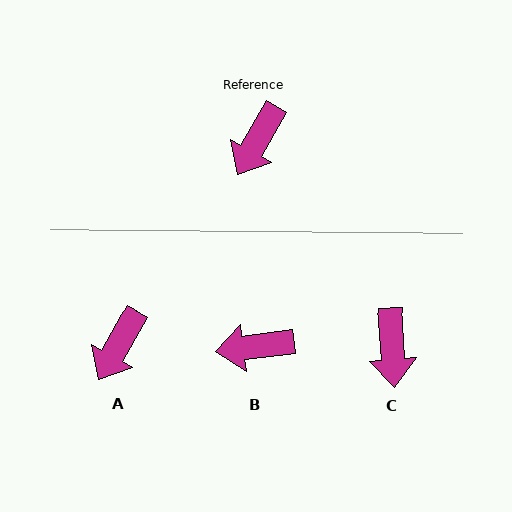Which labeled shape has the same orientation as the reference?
A.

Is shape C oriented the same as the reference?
No, it is off by about 33 degrees.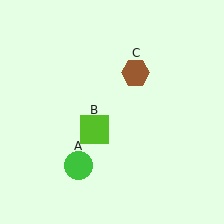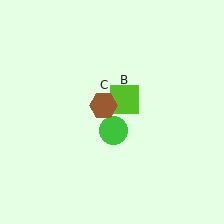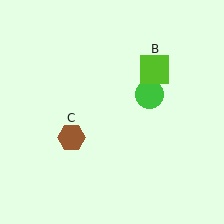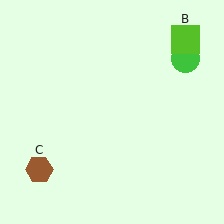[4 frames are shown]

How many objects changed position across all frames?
3 objects changed position: green circle (object A), lime square (object B), brown hexagon (object C).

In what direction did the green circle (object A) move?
The green circle (object A) moved up and to the right.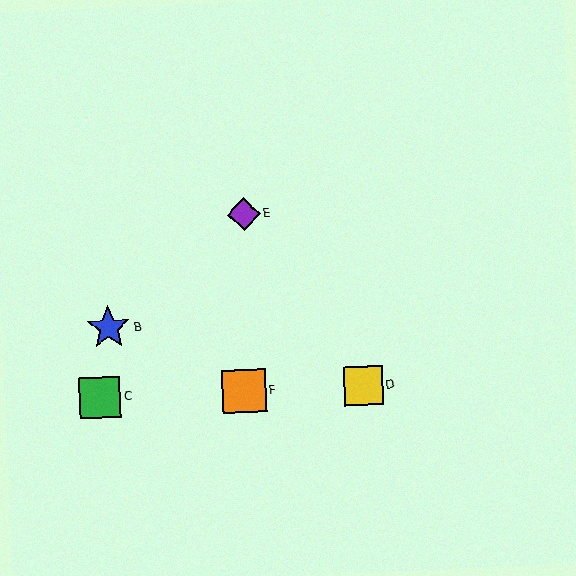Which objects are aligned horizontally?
Objects A, C, D, F are aligned horizontally.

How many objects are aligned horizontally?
4 objects (A, C, D, F) are aligned horizontally.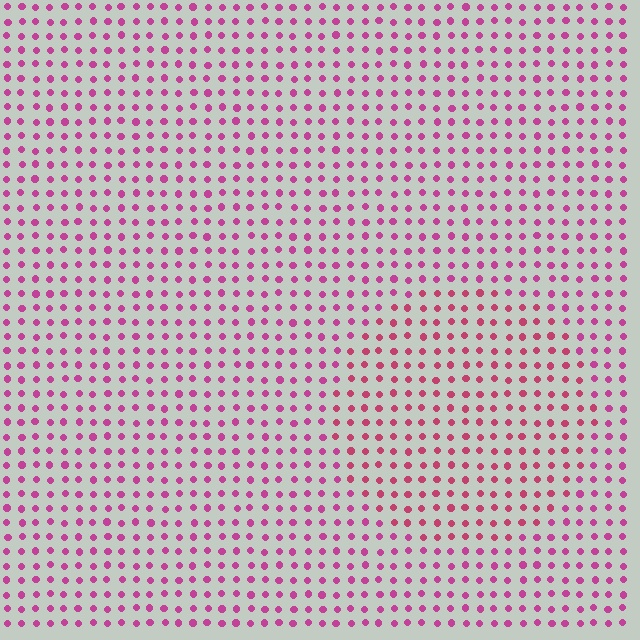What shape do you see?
I see a circle.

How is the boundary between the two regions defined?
The boundary is defined purely by a slight shift in hue (about 20 degrees). Spacing, size, and orientation are identical on both sides.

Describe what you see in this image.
The image is filled with small magenta elements in a uniform arrangement. A circle-shaped region is visible where the elements are tinted to a slightly different hue, forming a subtle color boundary.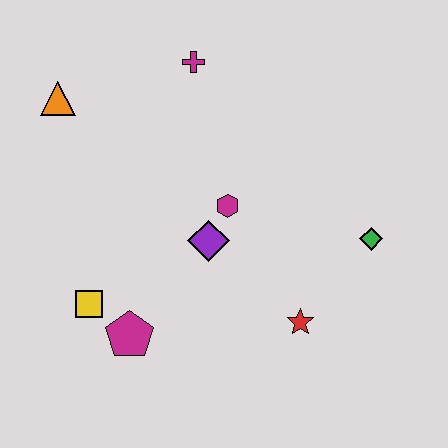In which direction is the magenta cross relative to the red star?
The magenta cross is above the red star.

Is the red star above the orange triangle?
No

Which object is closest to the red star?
The green diamond is closest to the red star.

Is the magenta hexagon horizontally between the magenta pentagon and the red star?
Yes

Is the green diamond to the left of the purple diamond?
No